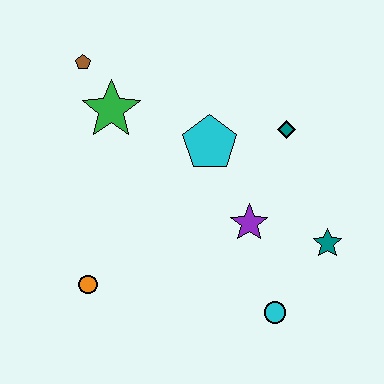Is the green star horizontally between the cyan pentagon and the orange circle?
Yes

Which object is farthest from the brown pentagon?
The cyan circle is farthest from the brown pentagon.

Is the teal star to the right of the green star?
Yes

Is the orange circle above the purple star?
No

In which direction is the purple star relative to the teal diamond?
The purple star is below the teal diamond.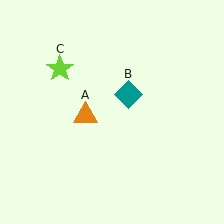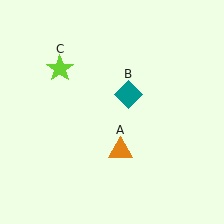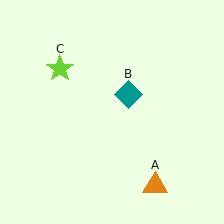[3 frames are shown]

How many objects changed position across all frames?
1 object changed position: orange triangle (object A).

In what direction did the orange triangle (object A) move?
The orange triangle (object A) moved down and to the right.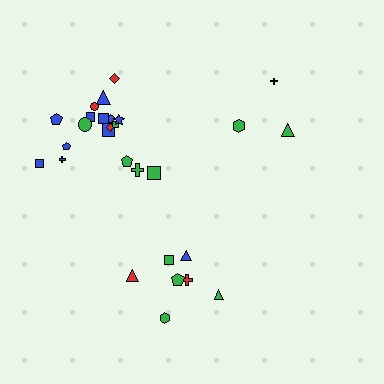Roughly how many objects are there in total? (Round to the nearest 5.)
Roughly 30 objects in total.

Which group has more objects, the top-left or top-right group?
The top-left group.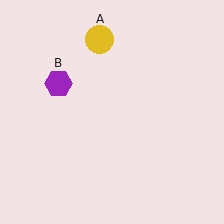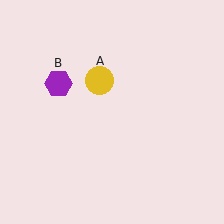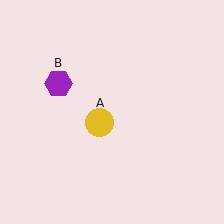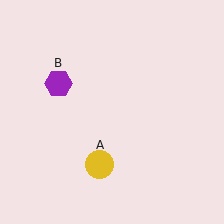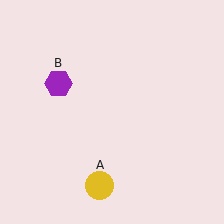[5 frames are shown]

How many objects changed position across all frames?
1 object changed position: yellow circle (object A).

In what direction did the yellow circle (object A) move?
The yellow circle (object A) moved down.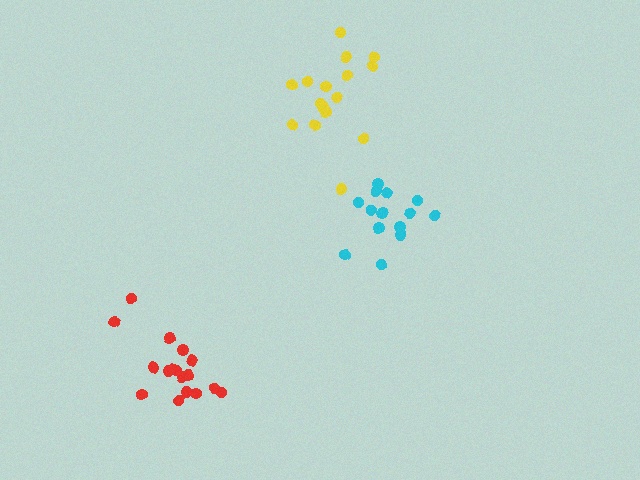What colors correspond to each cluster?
The clusters are colored: red, cyan, yellow.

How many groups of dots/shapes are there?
There are 3 groups.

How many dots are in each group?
Group 1: 17 dots, Group 2: 14 dots, Group 3: 16 dots (47 total).